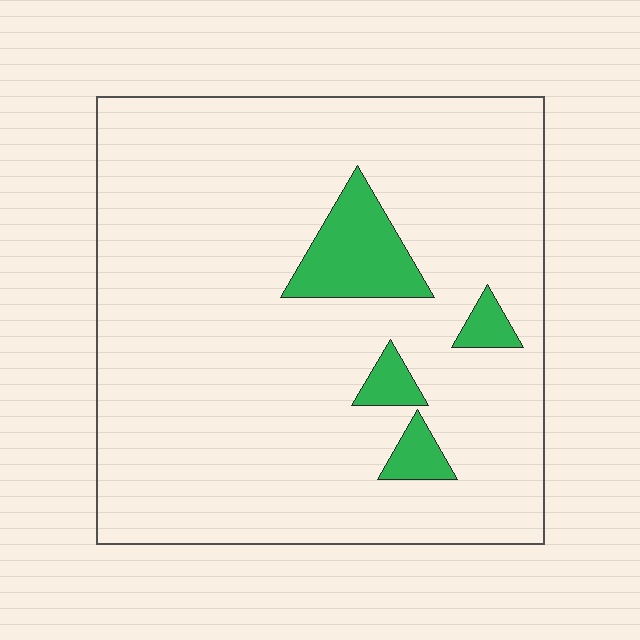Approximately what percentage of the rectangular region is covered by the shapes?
Approximately 10%.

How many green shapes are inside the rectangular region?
4.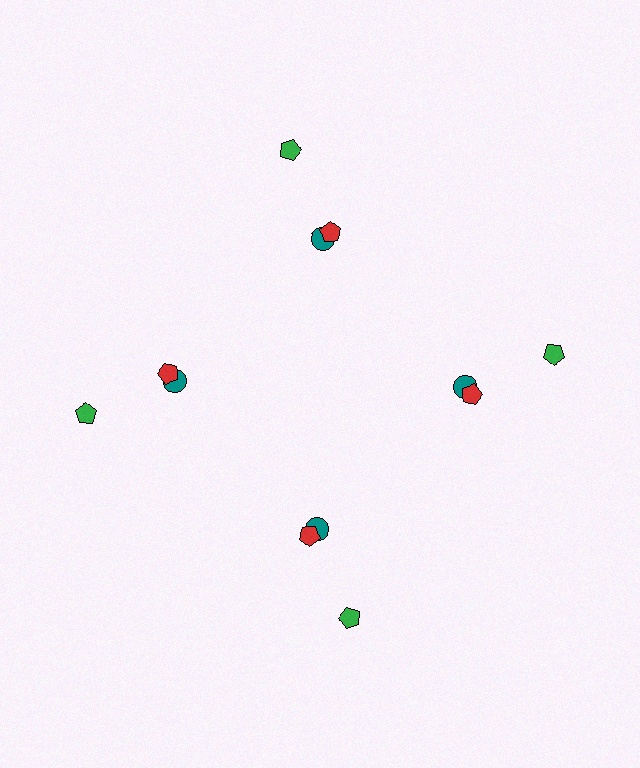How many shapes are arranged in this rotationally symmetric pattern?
There are 12 shapes, arranged in 4 groups of 3.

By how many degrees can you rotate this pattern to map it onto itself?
The pattern maps onto itself every 90 degrees of rotation.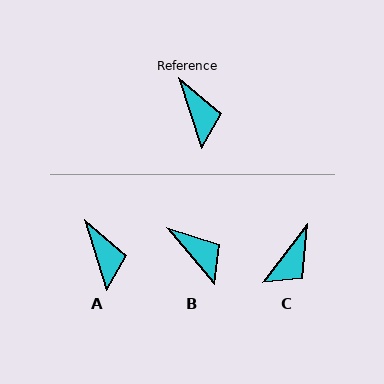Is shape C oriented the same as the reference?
No, it is off by about 55 degrees.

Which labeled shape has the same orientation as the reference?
A.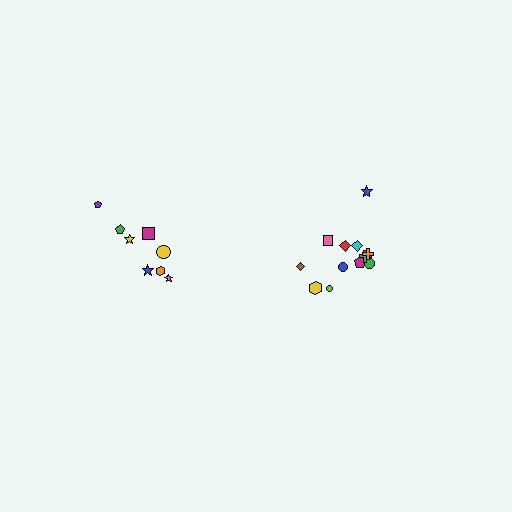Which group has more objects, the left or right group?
The right group.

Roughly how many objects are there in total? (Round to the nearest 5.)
Roughly 20 objects in total.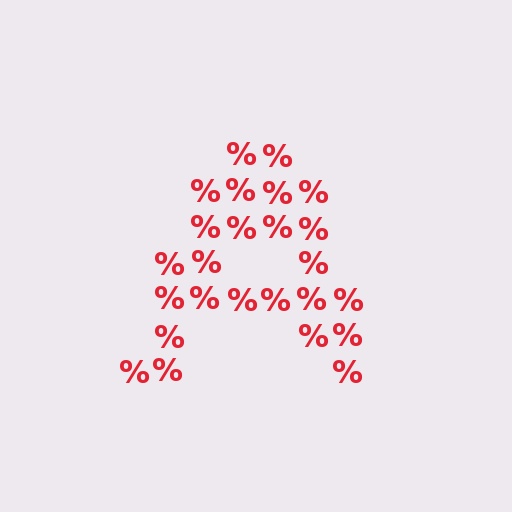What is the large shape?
The large shape is the letter A.